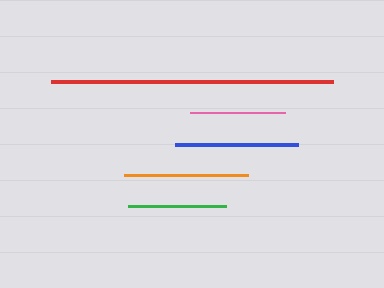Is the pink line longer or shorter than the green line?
The green line is longer than the pink line.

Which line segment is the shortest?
The pink line is the shortest at approximately 95 pixels.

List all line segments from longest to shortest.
From longest to shortest: red, orange, blue, green, pink.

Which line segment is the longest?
The red line is the longest at approximately 283 pixels.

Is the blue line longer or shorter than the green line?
The blue line is longer than the green line.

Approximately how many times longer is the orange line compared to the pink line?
The orange line is approximately 1.3 times the length of the pink line.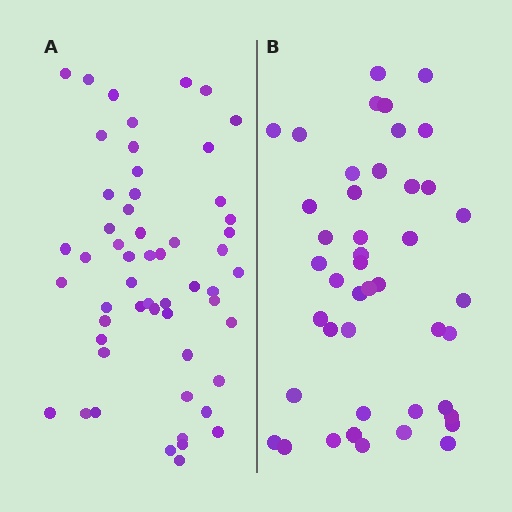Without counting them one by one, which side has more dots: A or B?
Region A (the left region) has more dots.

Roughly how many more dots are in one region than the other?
Region A has roughly 12 or so more dots than region B.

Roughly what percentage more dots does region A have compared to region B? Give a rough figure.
About 25% more.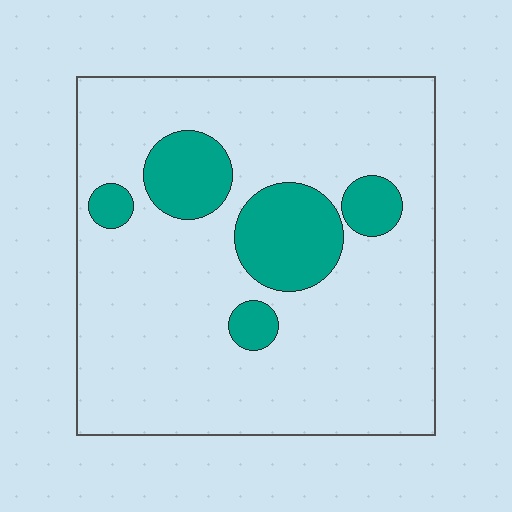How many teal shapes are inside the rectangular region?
5.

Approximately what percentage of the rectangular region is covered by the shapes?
Approximately 15%.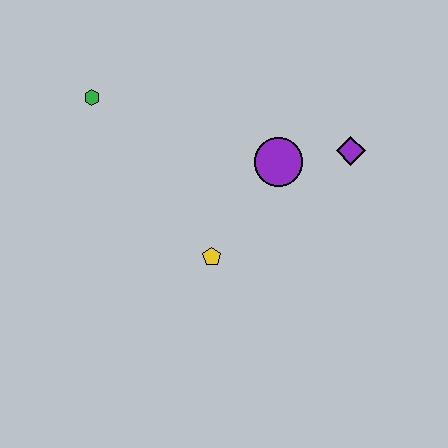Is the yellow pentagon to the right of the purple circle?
No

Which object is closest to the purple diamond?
The purple circle is closest to the purple diamond.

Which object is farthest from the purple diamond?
The green hexagon is farthest from the purple diamond.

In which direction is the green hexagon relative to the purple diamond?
The green hexagon is to the left of the purple diamond.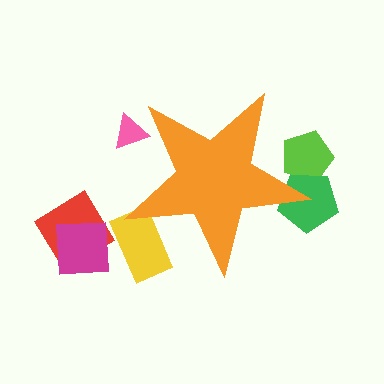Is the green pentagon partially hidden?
Yes, the green pentagon is partially hidden behind the orange star.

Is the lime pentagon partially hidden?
Yes, the lime pentagon is partially hidden behind the orange star.